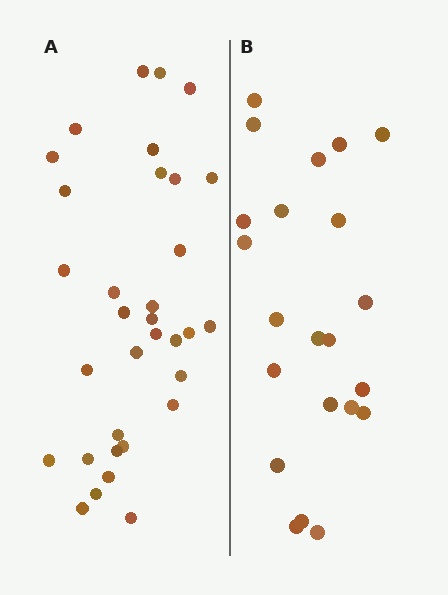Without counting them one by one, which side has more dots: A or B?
Region A (the left region) has more dots.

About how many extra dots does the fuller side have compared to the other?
Region A has roughly 12 or so more dots than region B.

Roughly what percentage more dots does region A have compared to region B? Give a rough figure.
About 50% more.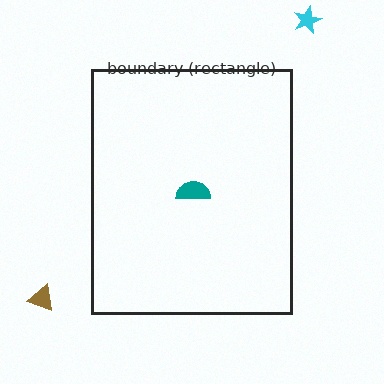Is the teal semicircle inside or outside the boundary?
Inside.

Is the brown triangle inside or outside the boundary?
Outside.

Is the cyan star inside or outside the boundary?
Outside.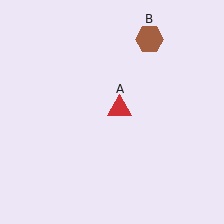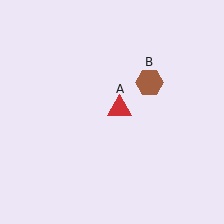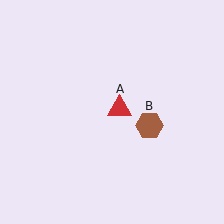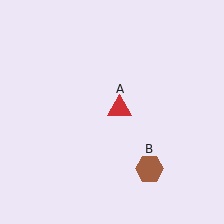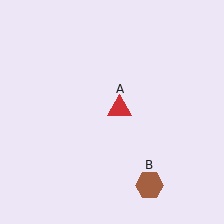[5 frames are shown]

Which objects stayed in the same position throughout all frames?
Red triangle (object A) remained stationary.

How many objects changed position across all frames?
1 object changed position: brown hexagon (object B).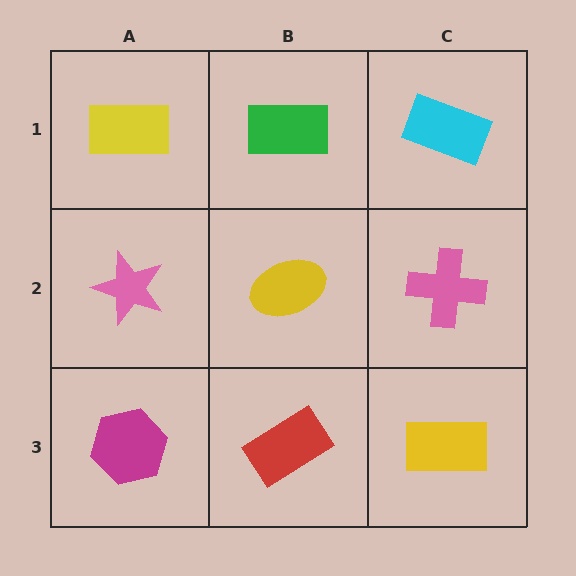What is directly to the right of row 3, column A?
A red rectangle.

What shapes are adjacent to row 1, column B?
A yellow ellipse (row 2, column B), a yellow rectangle (row 1, column A), a cyan rectangle (row 1, column C).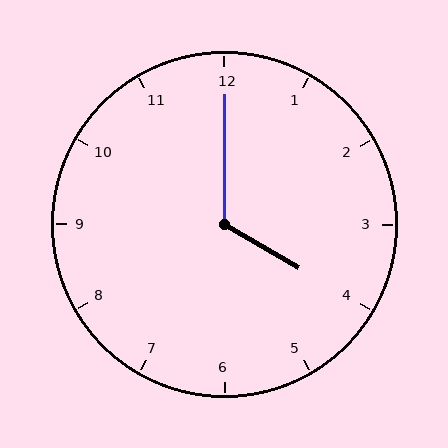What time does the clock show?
4:00.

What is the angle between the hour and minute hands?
Approximately 120 degrees.